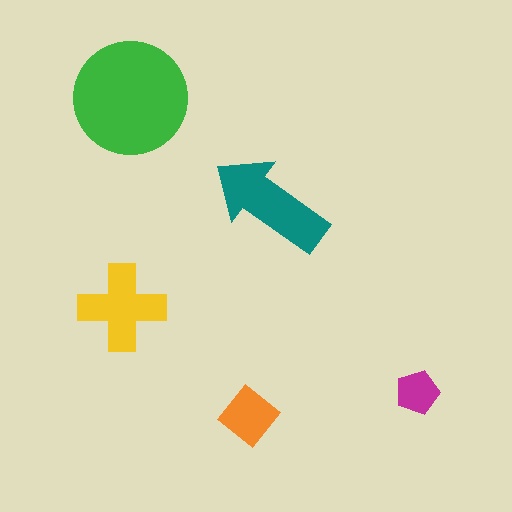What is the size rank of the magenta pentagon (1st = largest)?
5th.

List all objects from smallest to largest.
The magenta pentagon, the orange diamond, the yellow cross, the teal arrow, the green circle.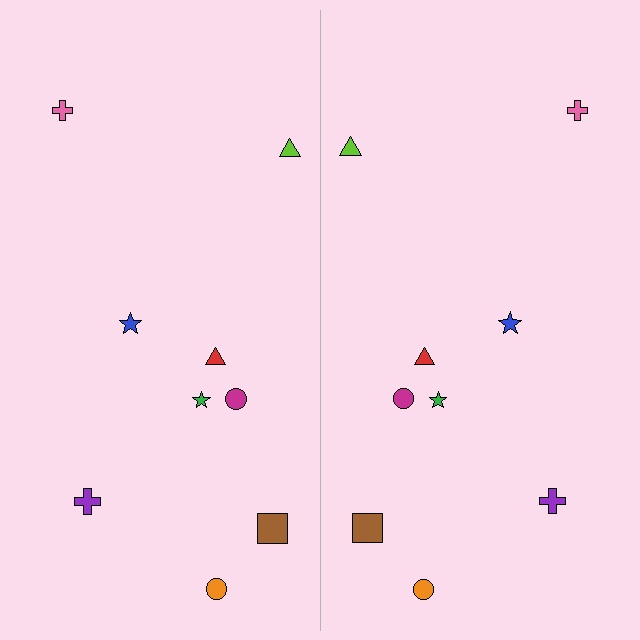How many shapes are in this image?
There are 18 shapes in this image.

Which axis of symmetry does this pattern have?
The pattern has a vertical axis of symmetry running through the center of the image.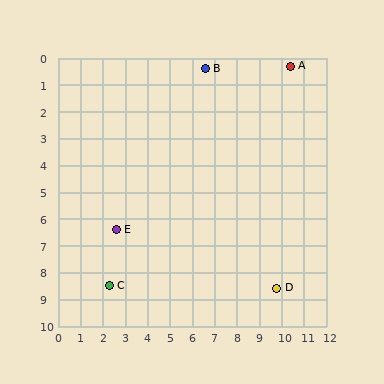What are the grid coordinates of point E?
Point E is at approximately (2.6, 6.4).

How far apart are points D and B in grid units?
Points D and B are about 8.8 grid units apart.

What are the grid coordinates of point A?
Point A is at approximately (10.4, 0.3).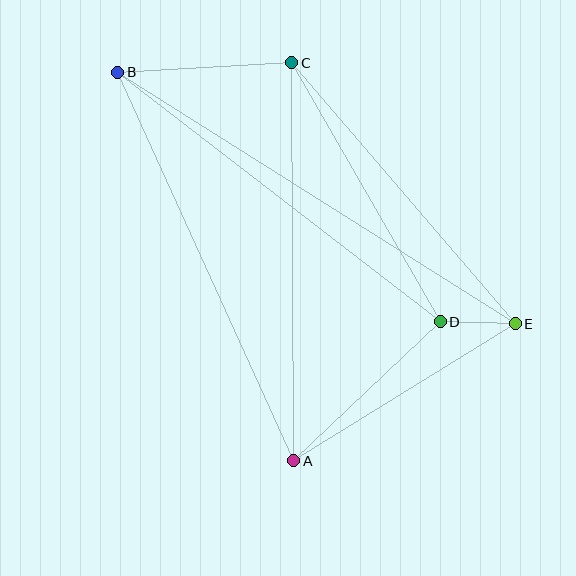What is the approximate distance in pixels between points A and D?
The distance between A and D is approximately 202 pixels.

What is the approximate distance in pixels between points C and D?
The distance between C and D is approximately 299 pixels.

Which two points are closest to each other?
Points D and E are closest to each other.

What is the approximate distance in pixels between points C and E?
The distance between C and E is approximately 344 pixels.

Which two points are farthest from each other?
Points B and E are farthest from each other.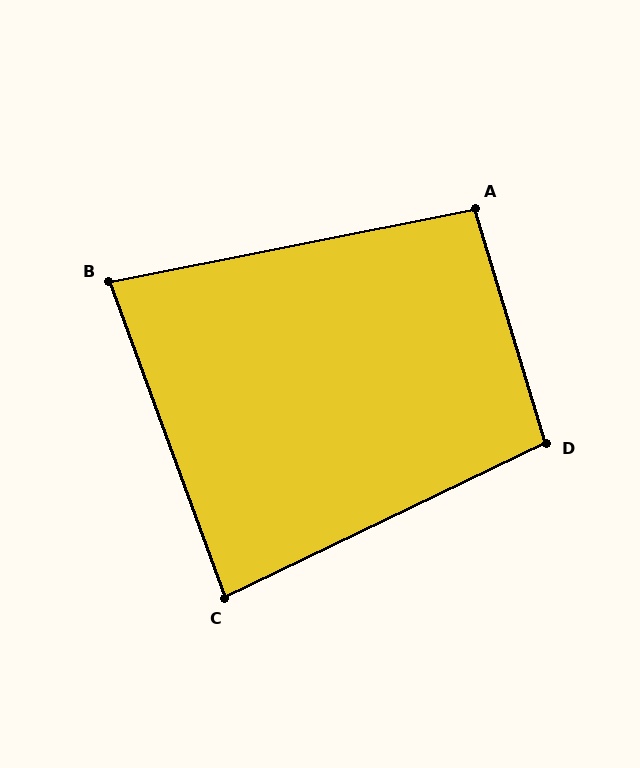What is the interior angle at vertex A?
Approximately 96 degrees (obtuse).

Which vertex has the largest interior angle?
D, at approximately 99 degrees.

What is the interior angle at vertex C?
Approximately 84 degrees (acute).